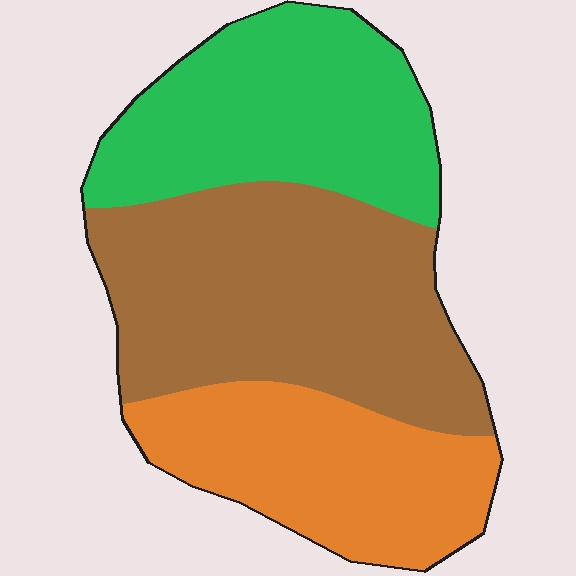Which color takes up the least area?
Orange, at roughly 25%.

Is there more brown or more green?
Brown.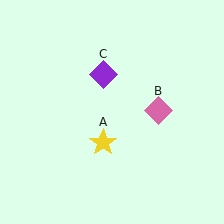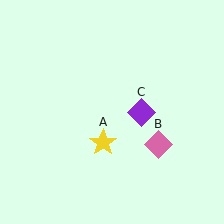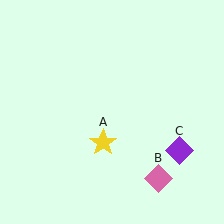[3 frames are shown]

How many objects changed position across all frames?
2 objects changed position: pink diamond (object B), purple diamond (object C).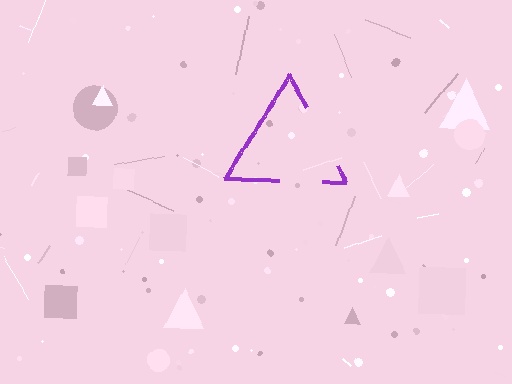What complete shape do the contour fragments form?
The contour fragments form a triangle.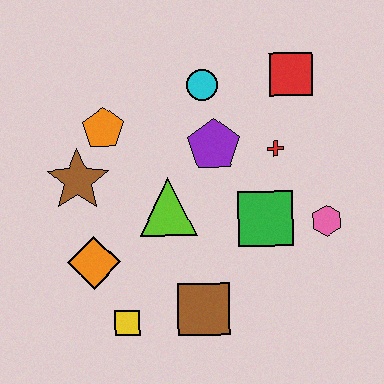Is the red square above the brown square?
Yes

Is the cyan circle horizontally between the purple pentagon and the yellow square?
Yes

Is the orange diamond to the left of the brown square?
Yes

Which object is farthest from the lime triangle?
The red square is farthest from the lime triangle.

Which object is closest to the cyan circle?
The purple pentagon is closest to the cyan circle.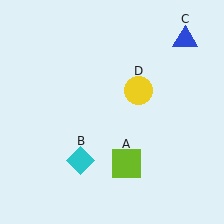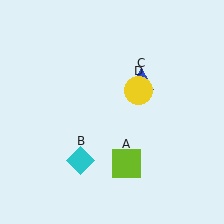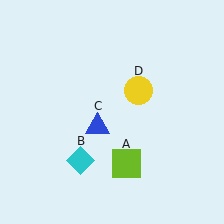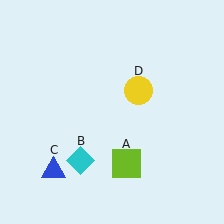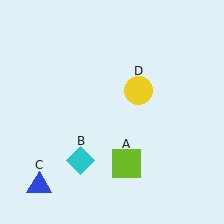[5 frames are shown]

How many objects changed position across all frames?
1 object changed position: blue triangle (object C).